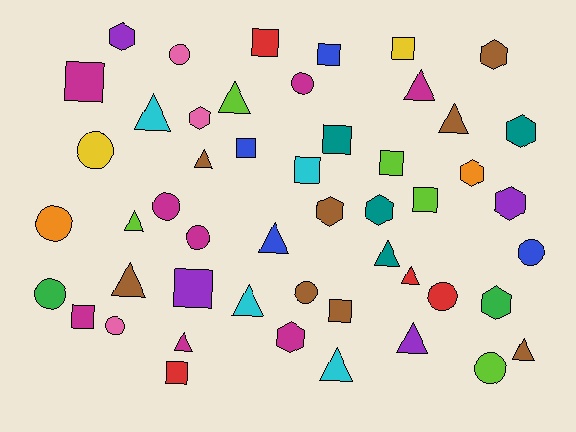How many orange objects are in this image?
There are 2 orange objects.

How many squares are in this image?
There are 13 squares.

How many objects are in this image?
There are 50 objects.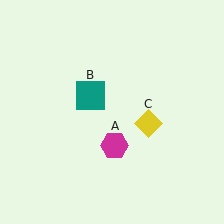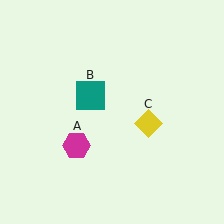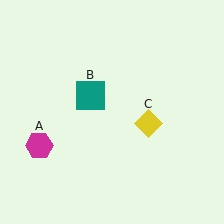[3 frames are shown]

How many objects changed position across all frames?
1 object changed position: magenta hexagon (object A).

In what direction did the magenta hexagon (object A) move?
The magenta hexagon (object A) moved left.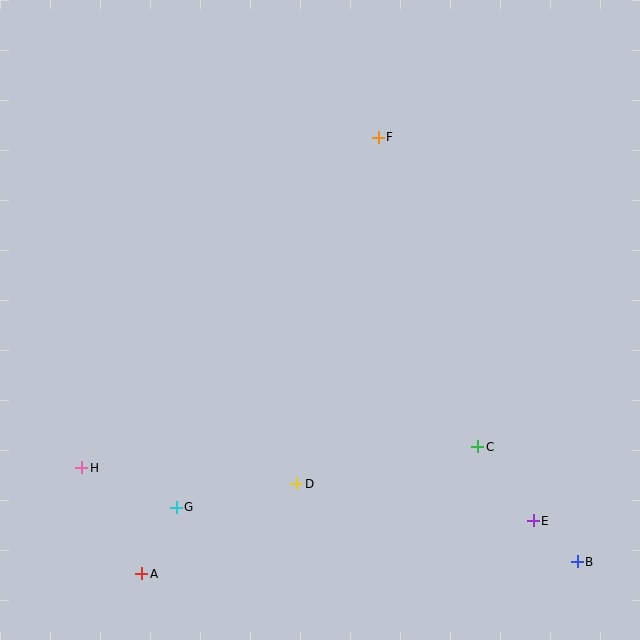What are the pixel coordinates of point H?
Point H is at (82, 468).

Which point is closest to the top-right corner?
Point F is closest to the top-right corner.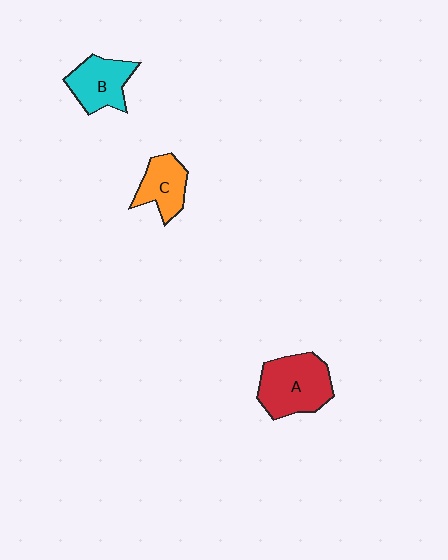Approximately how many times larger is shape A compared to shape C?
Approximately 1.6 times.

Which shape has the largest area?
Shape A (red).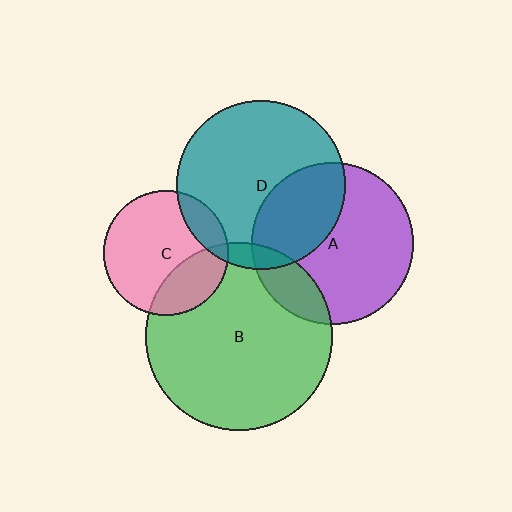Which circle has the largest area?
Circle B (green).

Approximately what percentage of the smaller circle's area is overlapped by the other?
Approximately 15%.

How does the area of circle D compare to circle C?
Approximately 1.8 times.